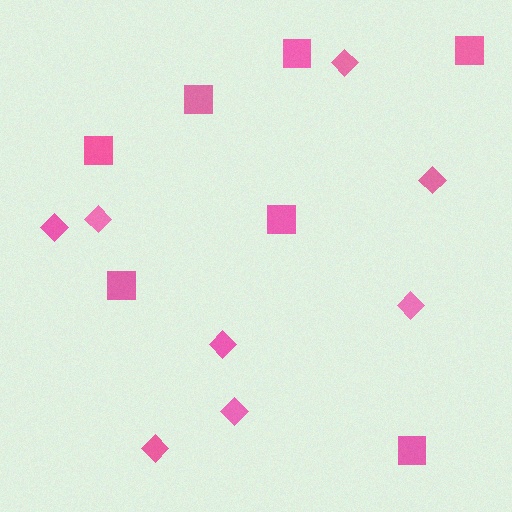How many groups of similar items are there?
There are 2 groups: one group of diamonds (8) and one group of squares (7).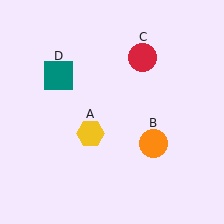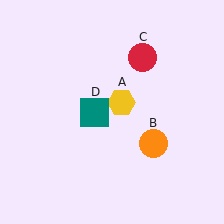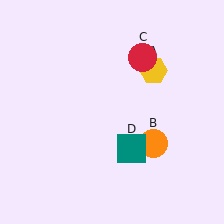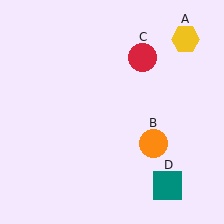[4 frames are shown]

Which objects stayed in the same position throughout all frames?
Orange circle (object B) and red circle (object C) remained stationary.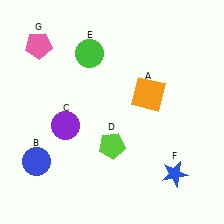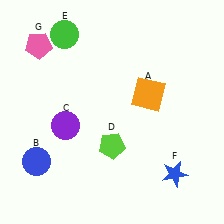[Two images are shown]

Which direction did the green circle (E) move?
The green circle (E) moved left.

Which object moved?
The green circle (E) moved left.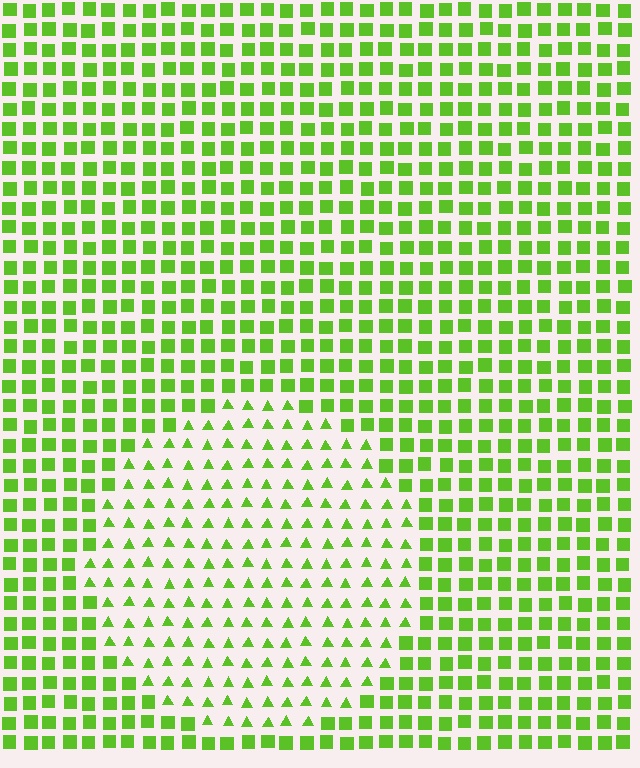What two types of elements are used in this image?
The image uses triangles inside the circle region and squares outside it.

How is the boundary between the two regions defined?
The boundary is defined by a change in element shape: triangles inside vs. squares outside. All elements share the same color and spacing.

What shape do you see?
I see a circle.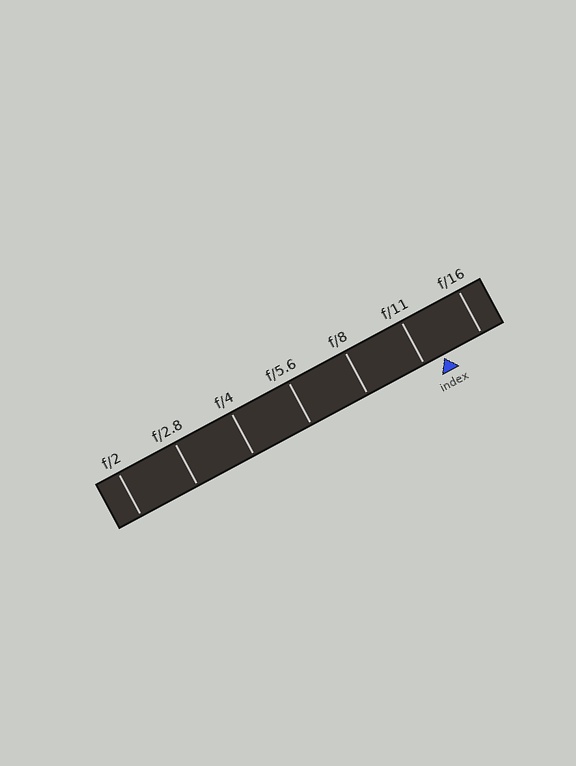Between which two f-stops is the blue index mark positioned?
The index mark is between f/11 and f/16.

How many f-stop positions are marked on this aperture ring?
There are 7 f-stop positions marked.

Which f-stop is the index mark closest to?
The index mark is closest to f/11.